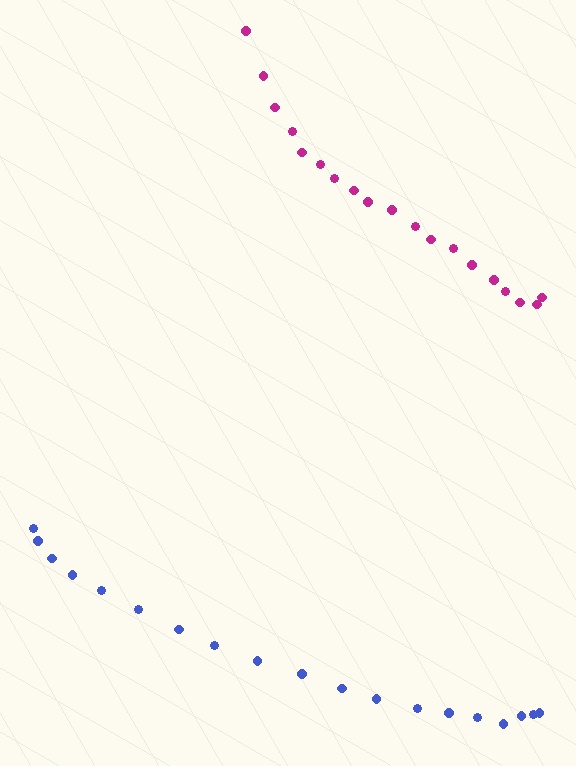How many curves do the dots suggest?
There are 2 distinct paths.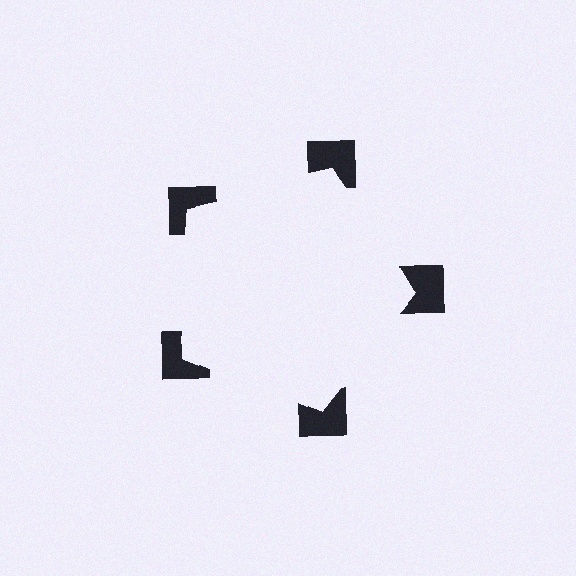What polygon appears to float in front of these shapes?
An illusory pentagon — its edges are inferred from the aligned wedge cuts in the notched squares, not physically drawn.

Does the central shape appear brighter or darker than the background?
It typically appears slightly brighter than the background, even though no actual brightness change is drawn.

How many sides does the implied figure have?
5 sides.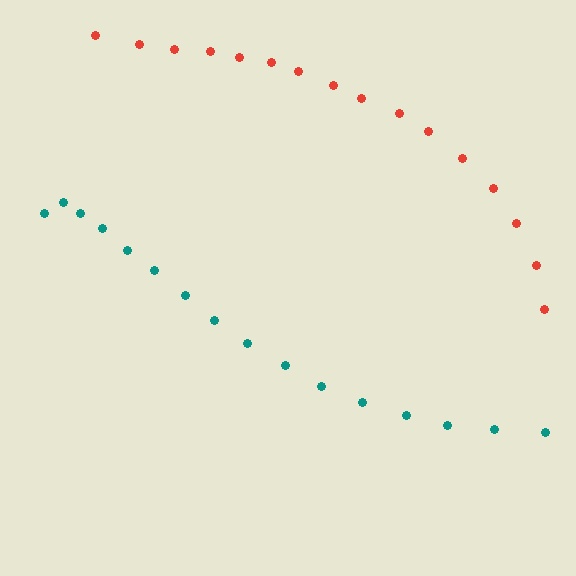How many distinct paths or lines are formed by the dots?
There are 2 distinct paths.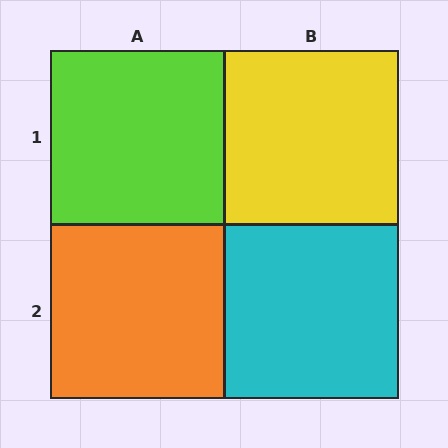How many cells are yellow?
1 cell is yellow.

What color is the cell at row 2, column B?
Cyan.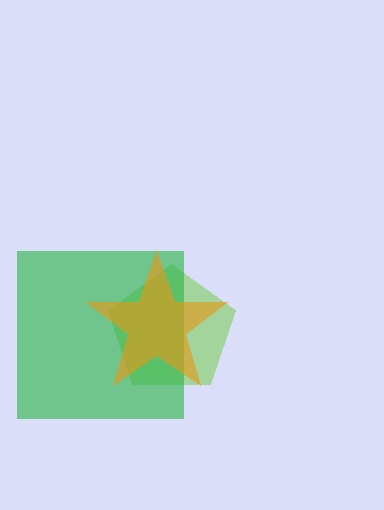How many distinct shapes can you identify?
There are 3 distinct shapes: a lime pentagon, a green square, an orange star.